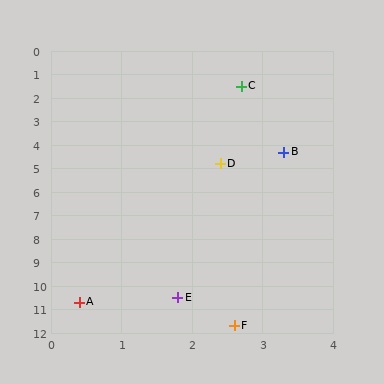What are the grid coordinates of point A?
Point A is at approximately (0.4, 10.7).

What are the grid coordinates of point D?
Point D is at approximately (2.4, 4.8).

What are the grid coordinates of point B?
Point B is at approximately (3.3, 4.3).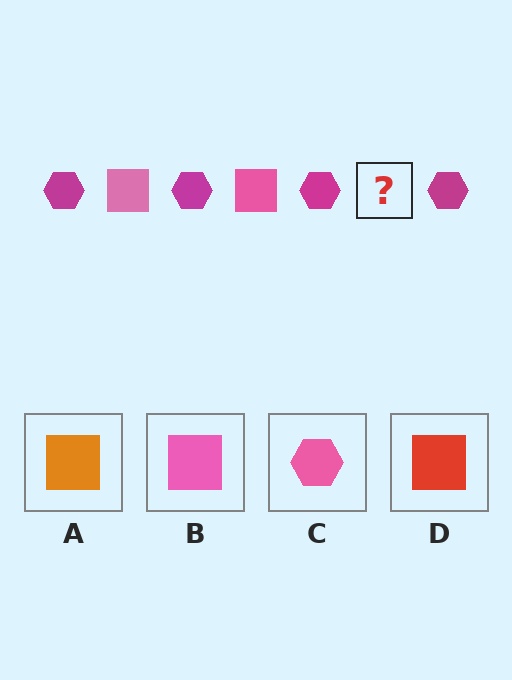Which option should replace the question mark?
Option B.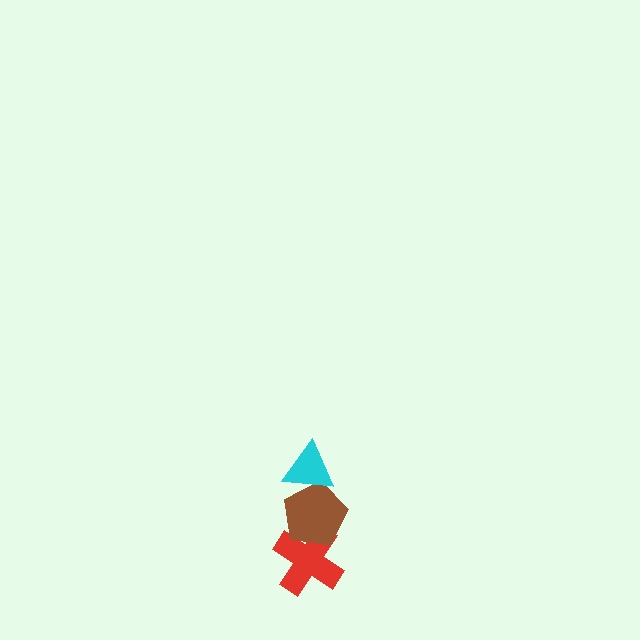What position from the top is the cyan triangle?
The cyan triangle is 1st from the top.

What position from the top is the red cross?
The red cross is 3rd from the top.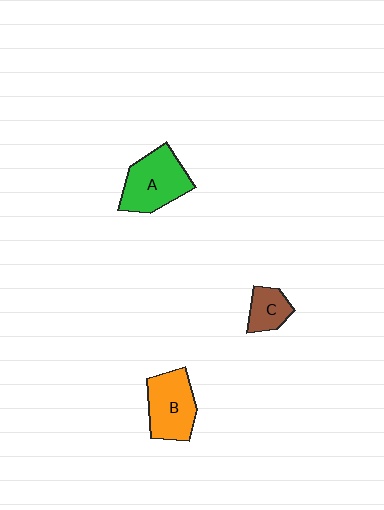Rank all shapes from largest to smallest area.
From largest to smallest: A (green), B (orange), C (brown).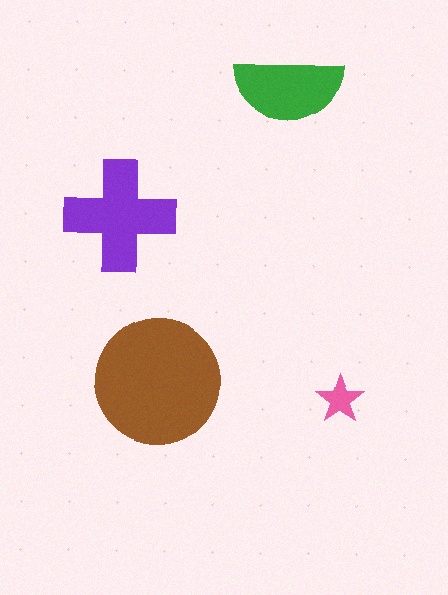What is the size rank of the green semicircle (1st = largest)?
3rd.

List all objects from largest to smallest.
The brown circle, the purple cross, the green semicircle, the pink star.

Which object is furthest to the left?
The purple cross is leftmost.